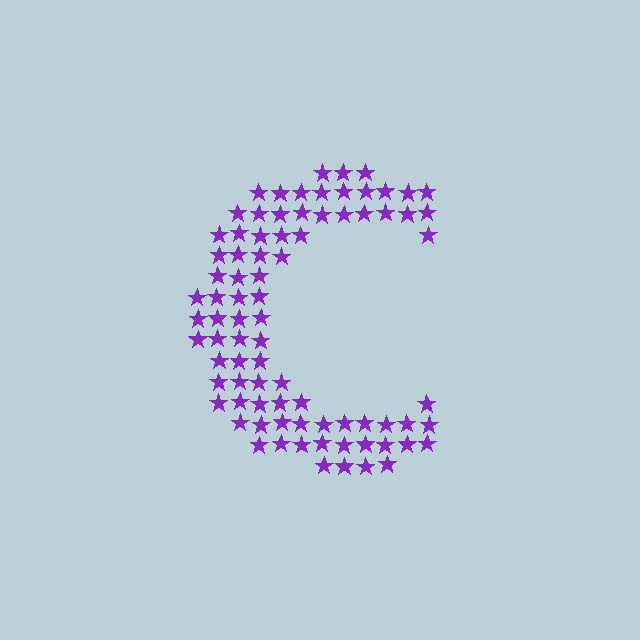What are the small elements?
The small elements are stars.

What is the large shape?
The large shape is the letter C.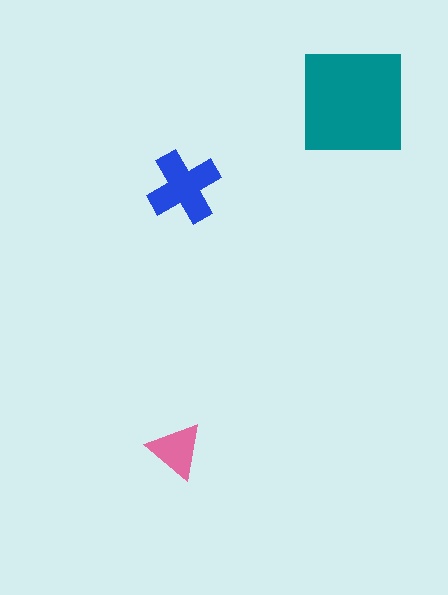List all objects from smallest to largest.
The pink triangle, the blue cross, the teal square.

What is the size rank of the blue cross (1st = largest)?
2nd.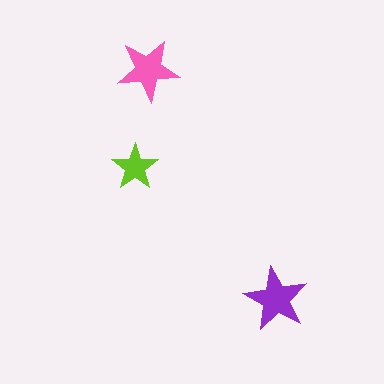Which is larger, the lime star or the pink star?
The pink one.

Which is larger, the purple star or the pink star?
The purple one.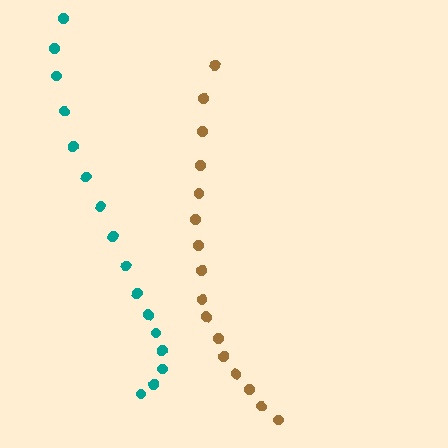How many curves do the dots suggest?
There are 2 distinct paths.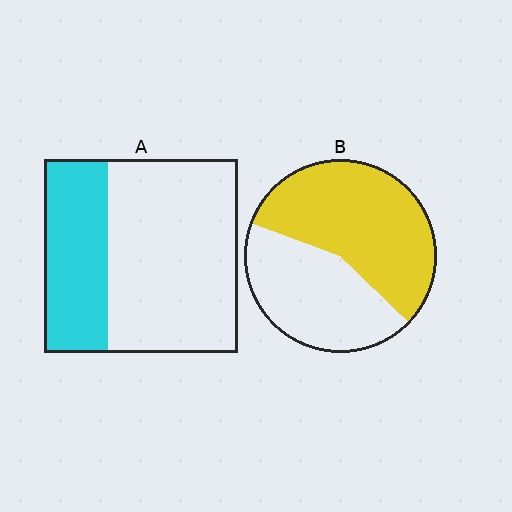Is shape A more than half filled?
No.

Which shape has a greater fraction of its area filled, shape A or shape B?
Shape B.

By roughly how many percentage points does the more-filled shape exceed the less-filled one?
By roughly 25 percentage points (B over A).